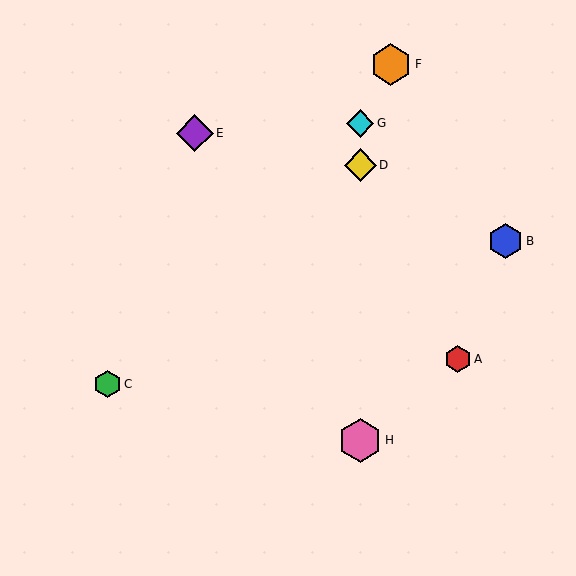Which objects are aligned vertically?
Objects D, G, H are aligned vertically.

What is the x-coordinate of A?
Object A is at x≈458.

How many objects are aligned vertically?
3 objects (D, G, H) are aligned vertically.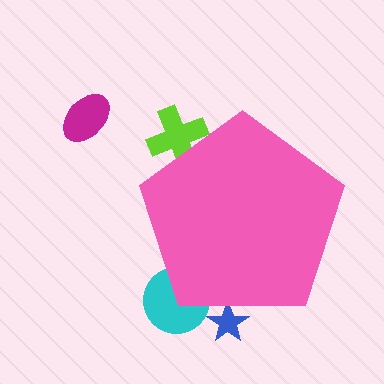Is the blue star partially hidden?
Yes, the blue star is partially hidden behind the pink pentagon.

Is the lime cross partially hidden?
Yes, the lime cross is partially hidden behind the pink pentagon.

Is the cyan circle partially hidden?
Yes, the cyan circle is partially hidden behind the pink pentagon.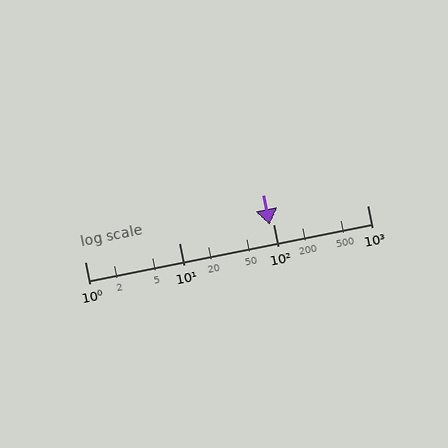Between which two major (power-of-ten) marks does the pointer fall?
The pointer is between 10 and 100.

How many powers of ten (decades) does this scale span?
The scale spans 3 decades, from 1 to 1000.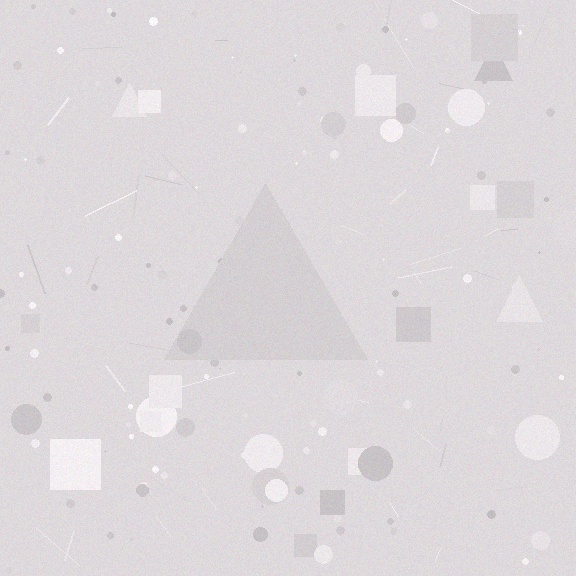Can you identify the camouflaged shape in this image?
The camouflaged shape is a triangle.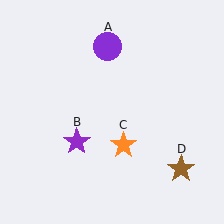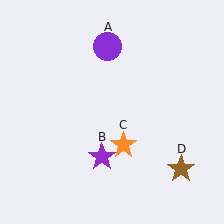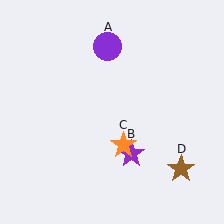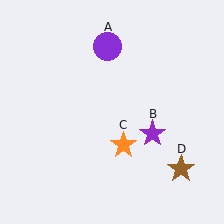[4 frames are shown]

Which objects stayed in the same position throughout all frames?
Purple circle (object A) and orange star (object C) and brown star (object D) remained stationary.